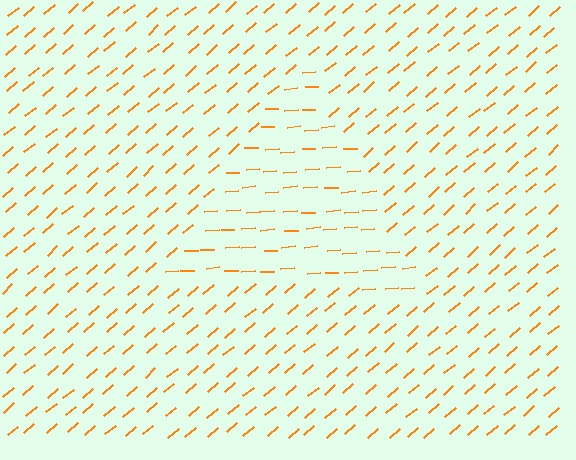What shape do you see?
I see a triangle.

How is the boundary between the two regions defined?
The boundary is defined purely by a change in line orientation (approximately 37 degrees difference). All lines are the same color and thickness.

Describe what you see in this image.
The image is filled with small orange line segments. A triangle region in the image has lines oriented differently from the surrounding lines, creating a visible texture boundary.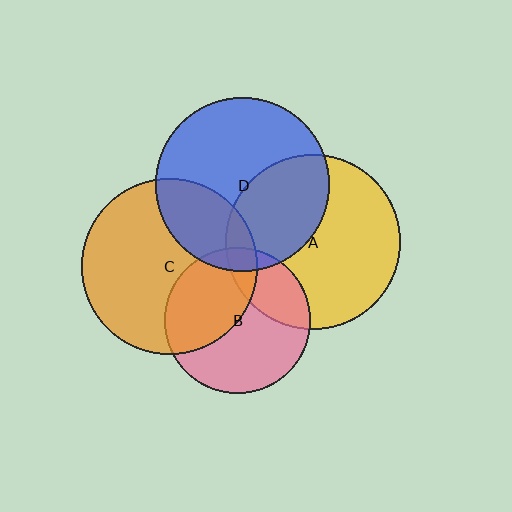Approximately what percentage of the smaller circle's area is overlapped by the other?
Approximately 25%.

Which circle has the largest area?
Circle C (orange).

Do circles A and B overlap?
Yes.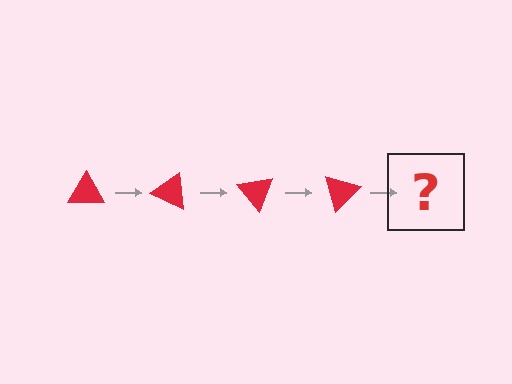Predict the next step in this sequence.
The next step is a red triangle rotated 100 degrees.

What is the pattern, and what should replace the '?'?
The pattern is that the triangle rotates 25 degrees each step. The '?' should be a red triangle rotated 100 degrees.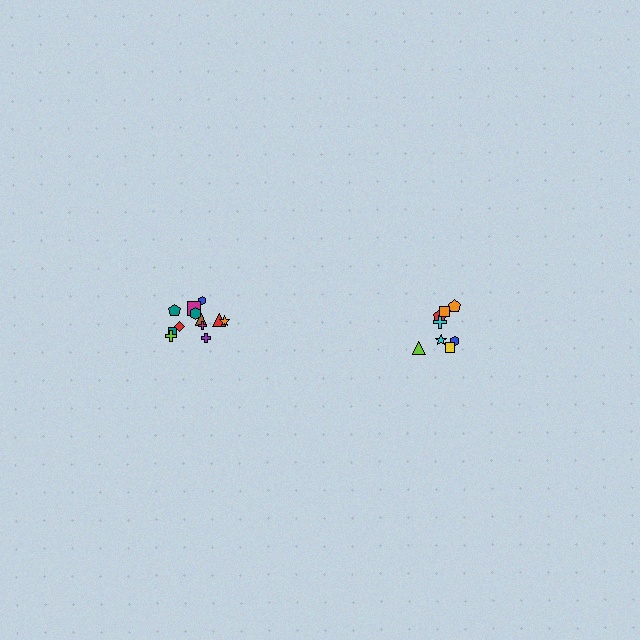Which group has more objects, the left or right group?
The left group.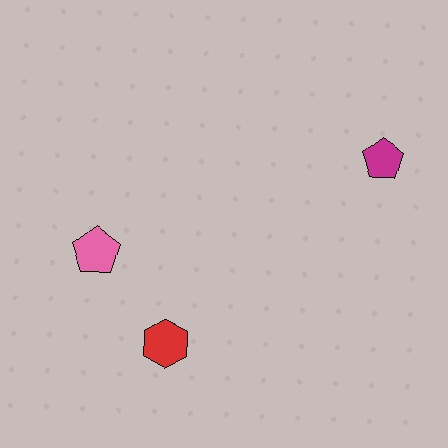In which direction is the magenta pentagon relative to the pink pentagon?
The magenta pentagon is to the right of the pink pentagon.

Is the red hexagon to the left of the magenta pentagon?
Yes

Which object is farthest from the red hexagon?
The magenta pentagon is farthest from the red hexagon.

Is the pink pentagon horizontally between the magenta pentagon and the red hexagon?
No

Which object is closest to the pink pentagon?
The red hexagon is closest to the pink pentagon.